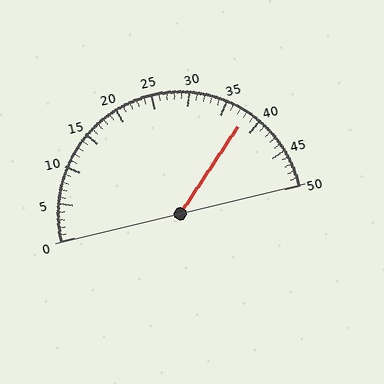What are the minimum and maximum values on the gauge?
The gauge ranges from 0 to 50.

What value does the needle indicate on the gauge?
The needle indicates approximately 38.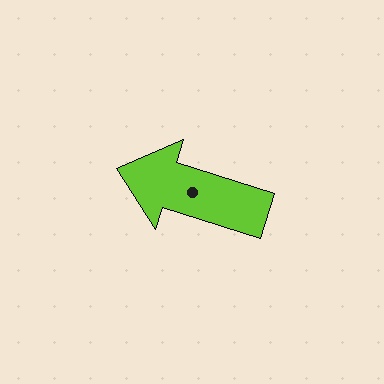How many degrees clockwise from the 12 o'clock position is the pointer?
Approximately 288 degrees.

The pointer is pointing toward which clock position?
Roughly 10 o'clock.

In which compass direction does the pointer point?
West.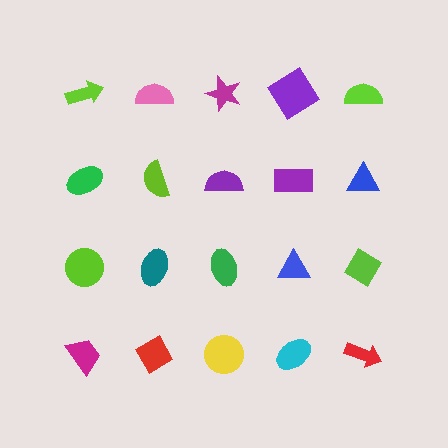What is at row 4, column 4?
A cyan ellipse.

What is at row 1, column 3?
A magenta star.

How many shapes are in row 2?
5 shapes.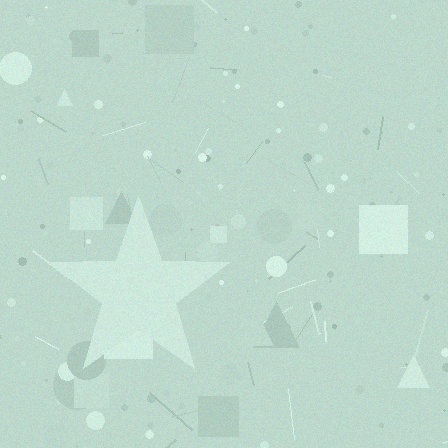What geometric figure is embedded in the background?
A star is embedded in the background.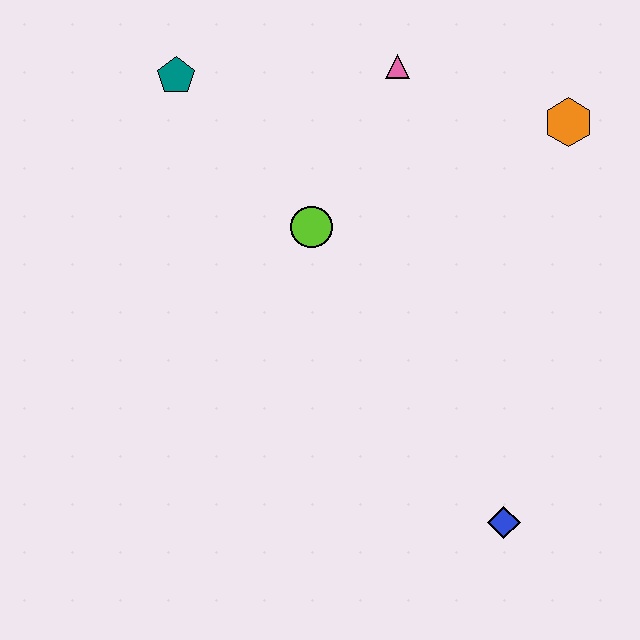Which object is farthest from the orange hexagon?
The blue diamond is farthest from the orange hexagon.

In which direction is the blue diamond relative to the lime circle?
The blue diamond is below the lime circle.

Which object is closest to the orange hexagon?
The pink triangle is closest to the orange hexagon.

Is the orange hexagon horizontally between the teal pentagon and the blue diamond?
No